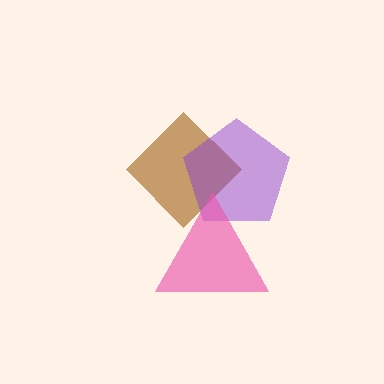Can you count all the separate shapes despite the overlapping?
Yes, there are 3 separate shapes.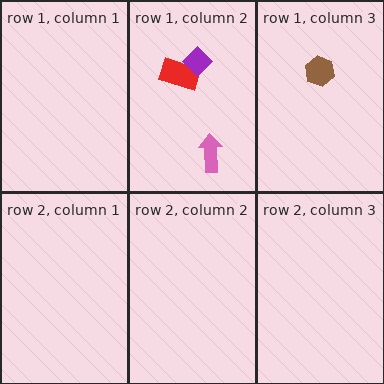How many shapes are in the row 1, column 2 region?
3.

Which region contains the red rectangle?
The row 1, column 2 region.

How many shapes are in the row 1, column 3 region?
1.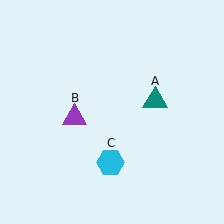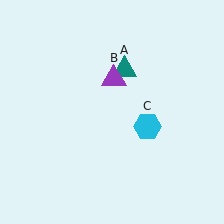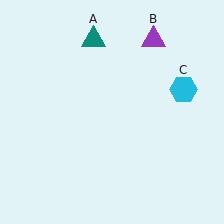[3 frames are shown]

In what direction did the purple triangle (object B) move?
The purple triangle (object B) moved up and to the right.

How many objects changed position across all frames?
3 objects changed position: teal triangle (object A), purple triangle (object B), cyan hexagon (object C).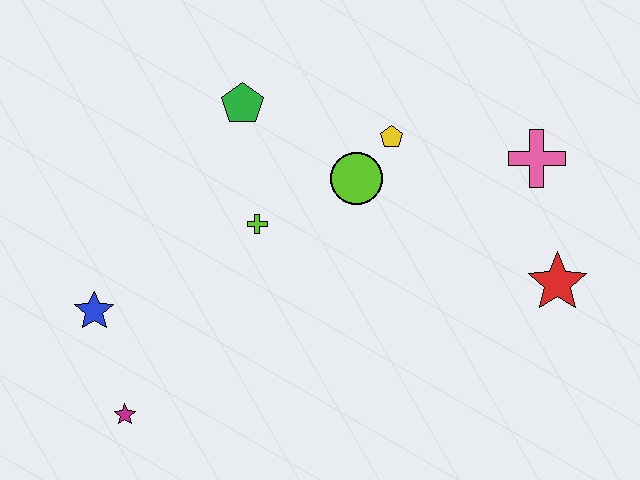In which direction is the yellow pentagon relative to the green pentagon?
The yellow pentagon is to the right of the green pentagon.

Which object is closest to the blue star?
The magenta star is closest to the blue star.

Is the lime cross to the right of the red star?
No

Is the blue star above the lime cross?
No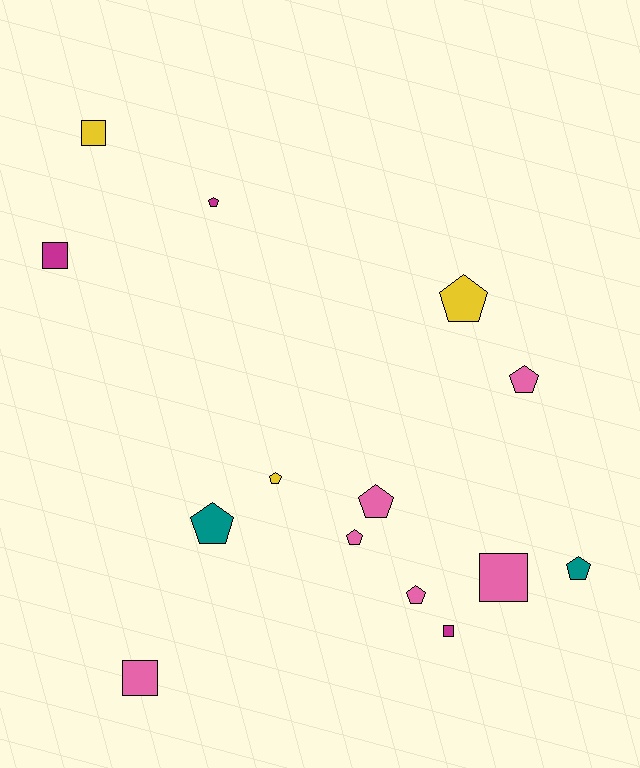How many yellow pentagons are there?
There are 2 yellow pentagons.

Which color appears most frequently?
Pink, with 6 objects.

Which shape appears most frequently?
Pentagon, with 9 objects.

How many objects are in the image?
There are 14 objects.